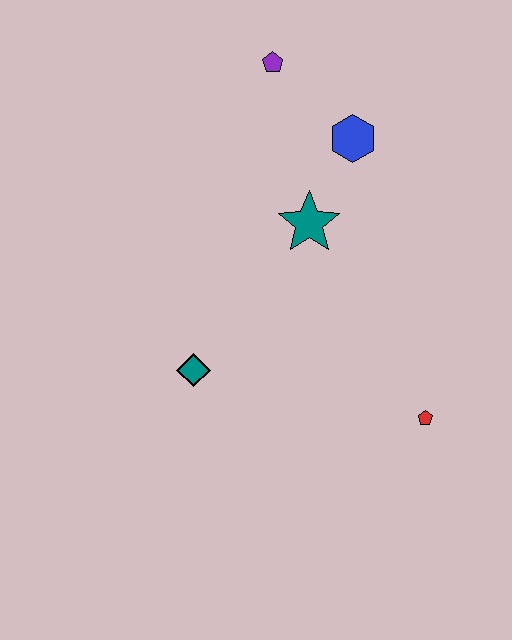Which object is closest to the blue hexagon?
The teal star is closest to the blue hexagon.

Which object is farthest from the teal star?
The red pentagon is farthest from the teal star.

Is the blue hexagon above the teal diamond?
Yes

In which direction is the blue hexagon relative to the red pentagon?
The blue hexagon is above the red pentagon.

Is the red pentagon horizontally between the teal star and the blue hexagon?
No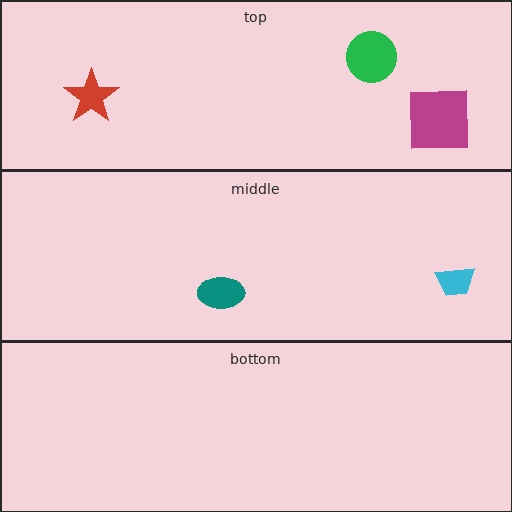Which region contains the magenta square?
The top region.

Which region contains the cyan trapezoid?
The middle region.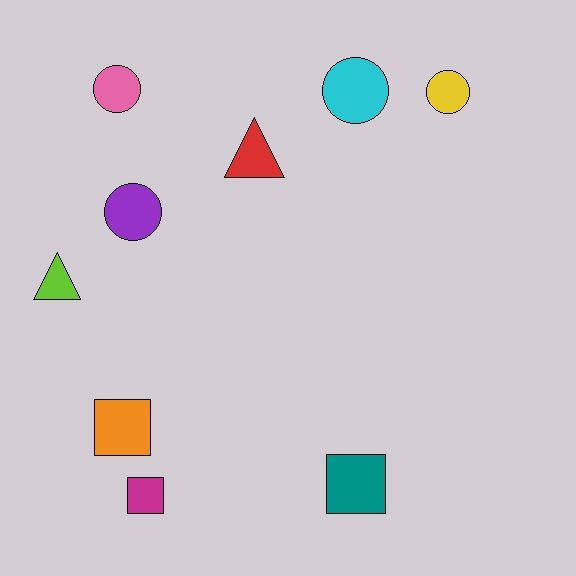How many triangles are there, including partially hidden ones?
There are 2 triangles.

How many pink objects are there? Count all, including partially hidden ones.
There is 1 pink object.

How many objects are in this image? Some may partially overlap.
There are 9 objects.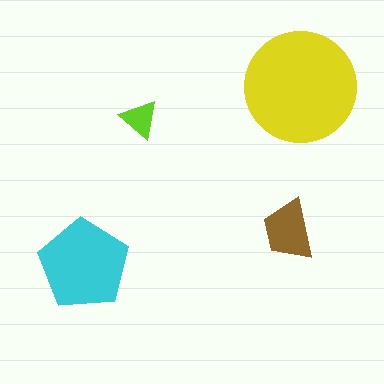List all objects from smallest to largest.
The lime triangle, the brown trapezoid, the cyan pentagon, the yellow circle.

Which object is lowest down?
The cyan pentagon is bottommost.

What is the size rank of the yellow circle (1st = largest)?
1st.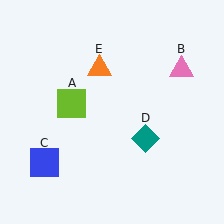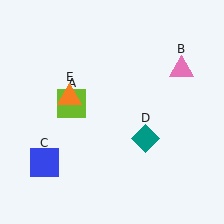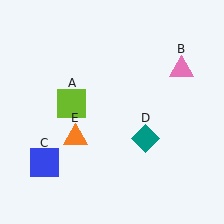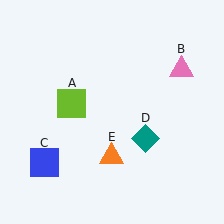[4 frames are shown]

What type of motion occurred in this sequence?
The orange triangle (object E) rotated counterclockwise around the center of the scene.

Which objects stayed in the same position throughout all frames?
Lime square (object A) and pink triangle (object B) and blue square (object C) and teal diamond (object D) remained stationary.